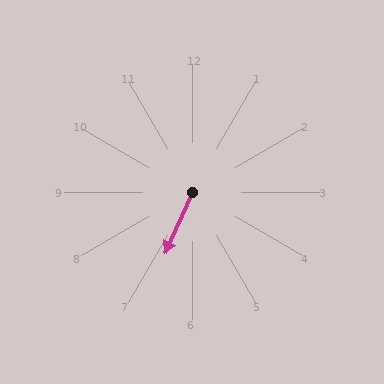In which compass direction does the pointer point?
Southwest.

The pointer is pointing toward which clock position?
Roughly 7 o'clock.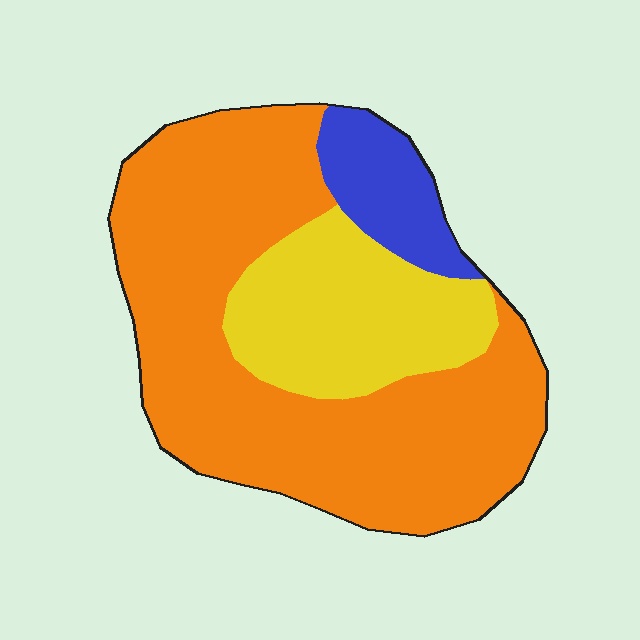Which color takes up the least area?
Blue, at roughly 10%.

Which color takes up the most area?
Orange, at roughly 65%.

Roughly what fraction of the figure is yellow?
Yellow takes up between a sixth and a third of the figure.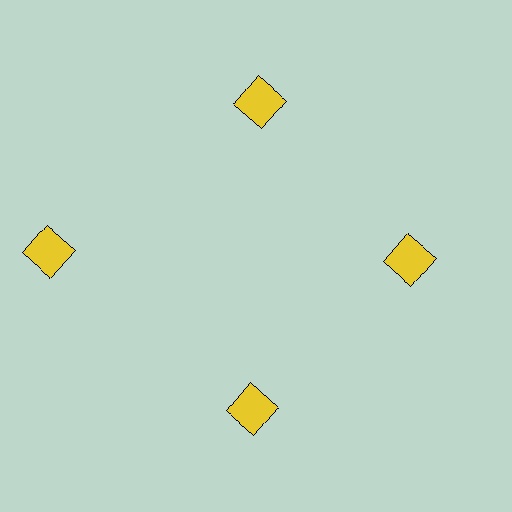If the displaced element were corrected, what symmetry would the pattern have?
It would have 4-fold rotational symmetry — the pattern would map onto itself every 90 degrees.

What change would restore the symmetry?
The symmetry would be restored by moving it inward, back onto the ring so that all 4 squares sit at equal angles and equal distance from the center.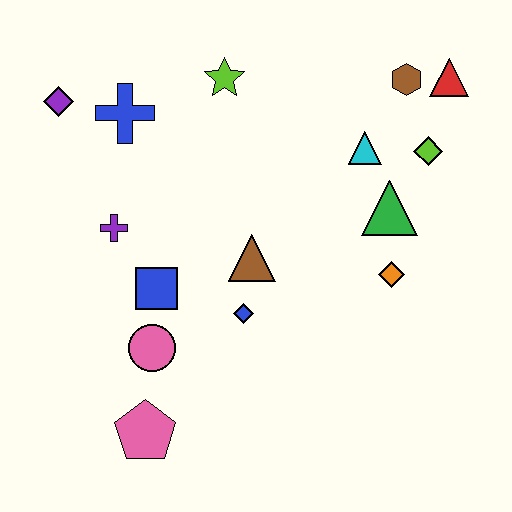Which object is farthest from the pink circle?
The red triangle is farthest from the pink circle.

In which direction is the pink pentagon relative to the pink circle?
The pink pentagon is below the pink circle.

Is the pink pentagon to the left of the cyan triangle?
Yes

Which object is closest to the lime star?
The blue cross is closest to the lime star.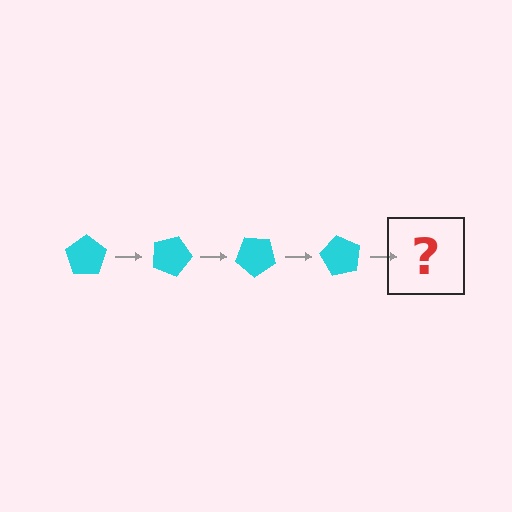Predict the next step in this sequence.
The next step is a cyan pentagon rotated 80 degrees.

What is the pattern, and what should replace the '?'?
The pattern is that the pentagon rotates 20 degrees each step. The '?' should be a cyan pentagon rotated 80 degrees.